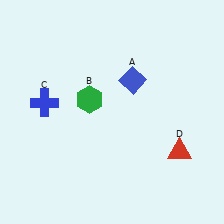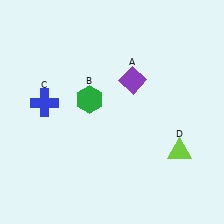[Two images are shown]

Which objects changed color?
A changed from blue to purple. D changed from red to lime.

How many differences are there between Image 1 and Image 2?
There are 2 differences between the two images.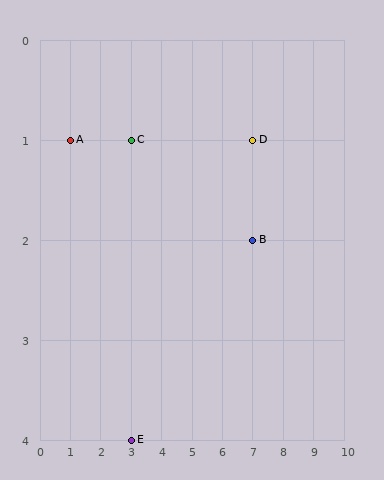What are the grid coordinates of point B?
Point B is at grid coordinates (7, 2).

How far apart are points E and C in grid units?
Points E and C are 3 rows apart.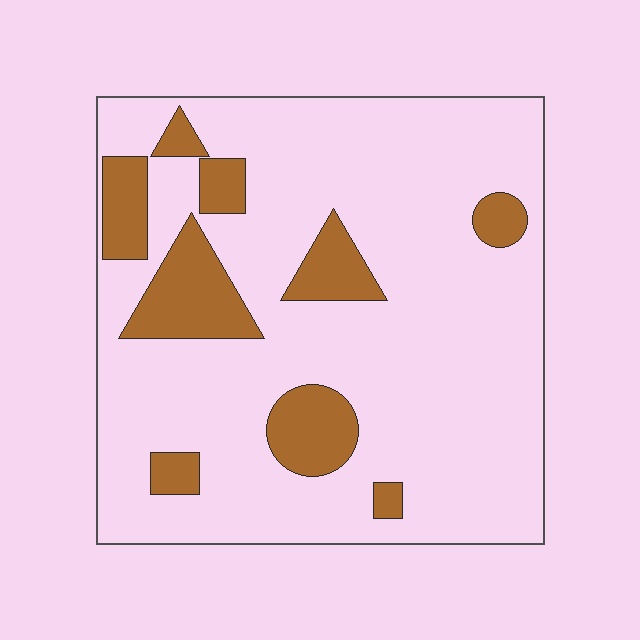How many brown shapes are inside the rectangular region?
9.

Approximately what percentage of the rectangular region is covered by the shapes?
Approximately 20%.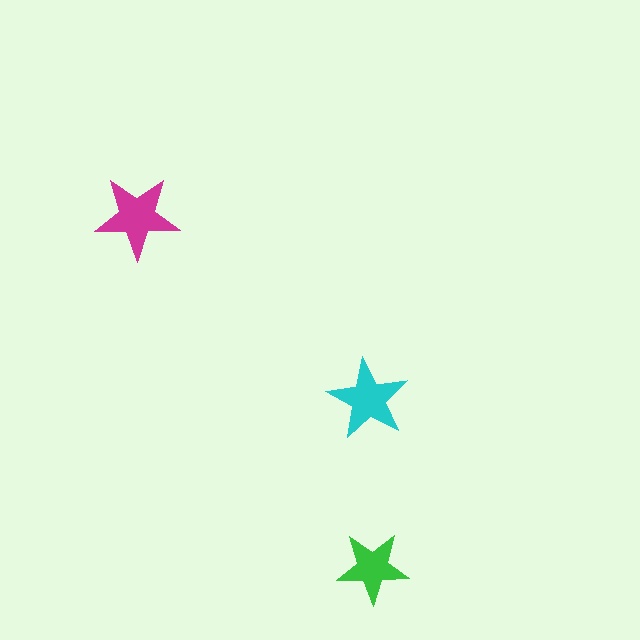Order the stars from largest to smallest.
the magenta one, the cyan one, the green one.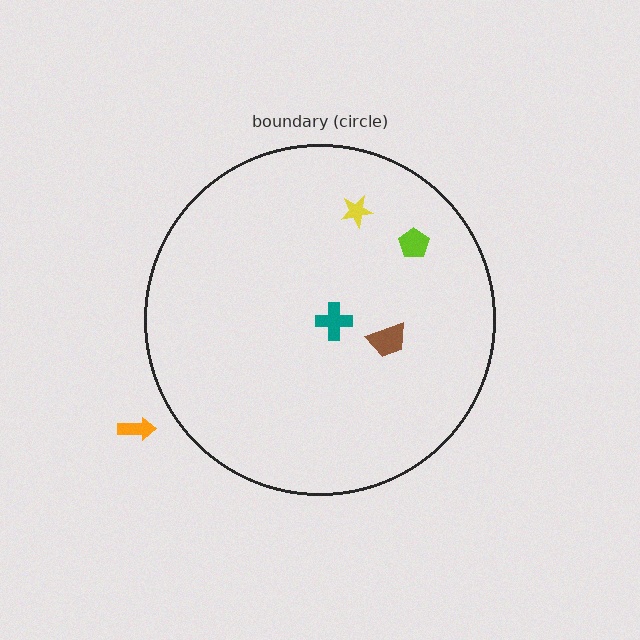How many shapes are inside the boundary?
4 inside, 1 outside.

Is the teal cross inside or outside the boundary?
Inside.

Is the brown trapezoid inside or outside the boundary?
Inside.